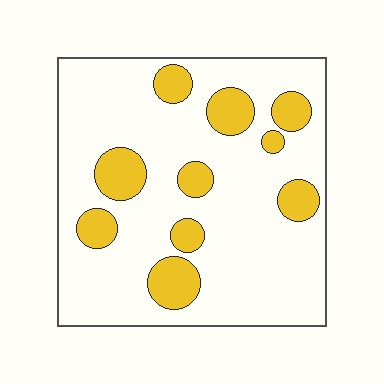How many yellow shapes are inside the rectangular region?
10.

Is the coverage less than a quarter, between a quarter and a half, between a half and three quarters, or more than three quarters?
Less than a quarter.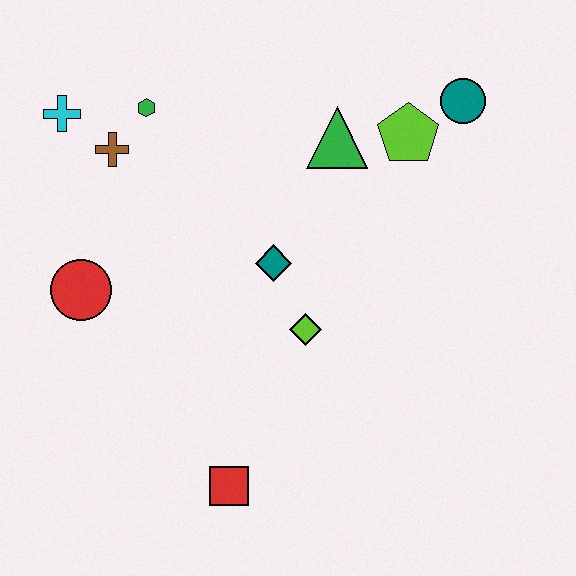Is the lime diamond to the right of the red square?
Yes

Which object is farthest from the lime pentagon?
The red square is farthest from the lime pentagon.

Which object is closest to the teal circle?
The lime pentagon is closest to the teal circle.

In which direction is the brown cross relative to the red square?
The brown cross is above the red square.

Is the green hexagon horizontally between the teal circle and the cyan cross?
Yes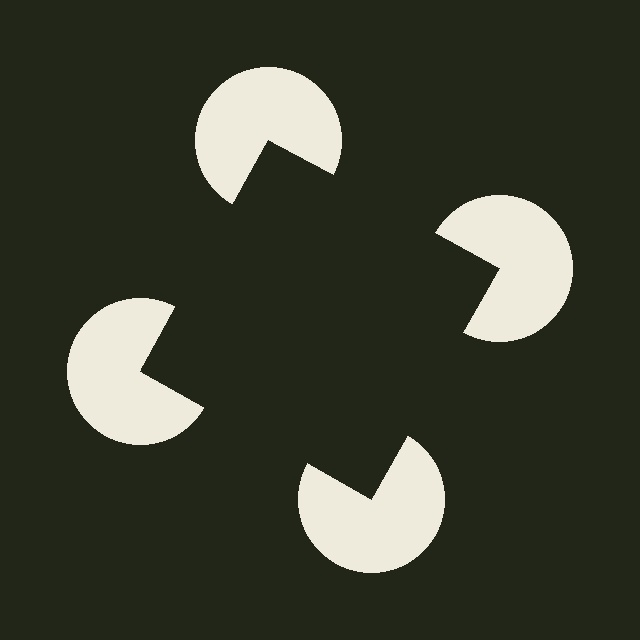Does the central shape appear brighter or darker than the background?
It typically appears slightly darker than the background, even though no actual brightness change is drawn.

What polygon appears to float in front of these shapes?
An illusory square — its edges are inferred from the aligned wedge cuts in the pac-man discs, not physically drawn.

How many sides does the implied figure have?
4 sides.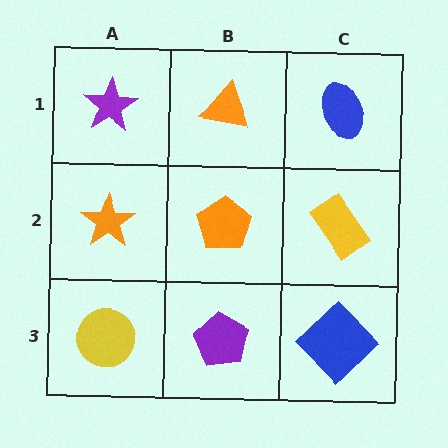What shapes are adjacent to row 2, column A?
A purple star (row 1, column A), a yellow circle (row 3, column A), an orange pentagon (row 2, column B).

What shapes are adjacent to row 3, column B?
An orange pentagon (row 2, column B), a yellow circle (row 3, column A), a blue diamond (row 3, column C).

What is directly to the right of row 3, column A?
A purple pentagon.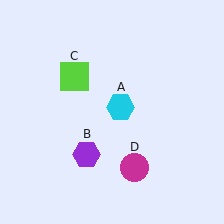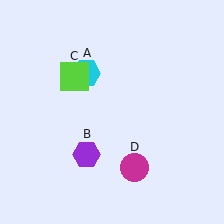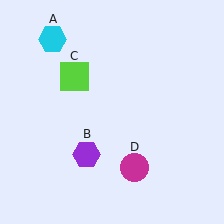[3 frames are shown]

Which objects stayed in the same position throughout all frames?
Purple hexagon (object B) and lime square (object C) and magenta circle (object D) remained stationary.